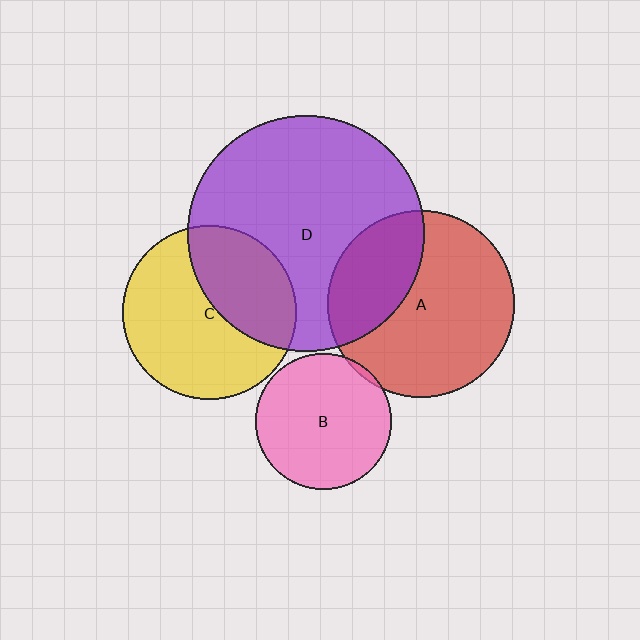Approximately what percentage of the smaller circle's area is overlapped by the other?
Approximately 30%.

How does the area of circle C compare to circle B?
Approximately 1.6 times.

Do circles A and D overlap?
Yes.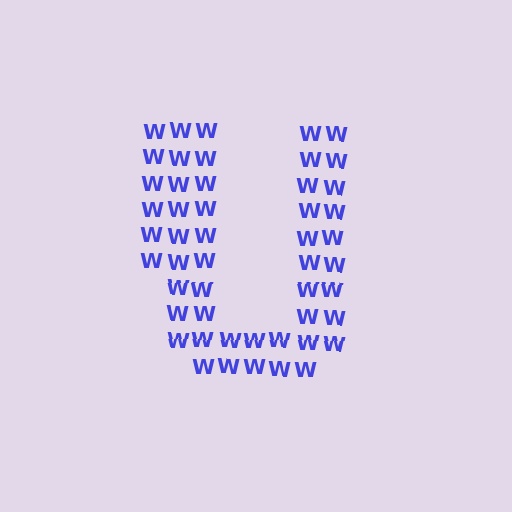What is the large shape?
The large shape is the letter U.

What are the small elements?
The small elements are letter W's.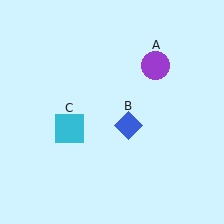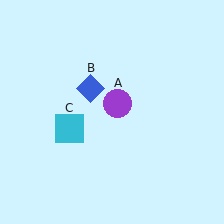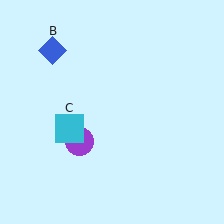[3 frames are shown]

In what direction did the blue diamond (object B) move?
The blue diamond (object B) moved up and to the left.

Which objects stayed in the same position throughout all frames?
Cyan square (object C) remained stationary.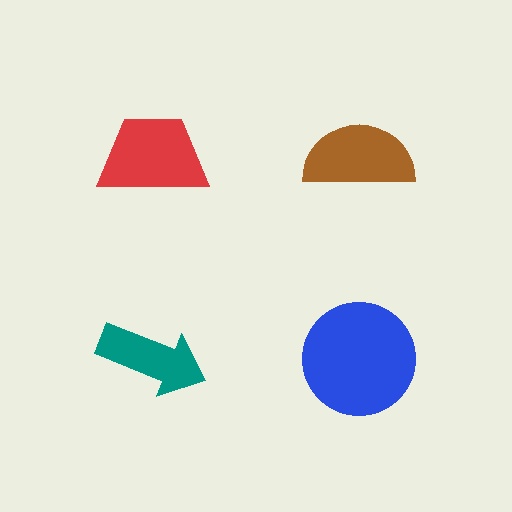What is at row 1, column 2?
A brown semicircle.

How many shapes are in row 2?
2 shapes.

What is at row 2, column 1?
A teal arrow.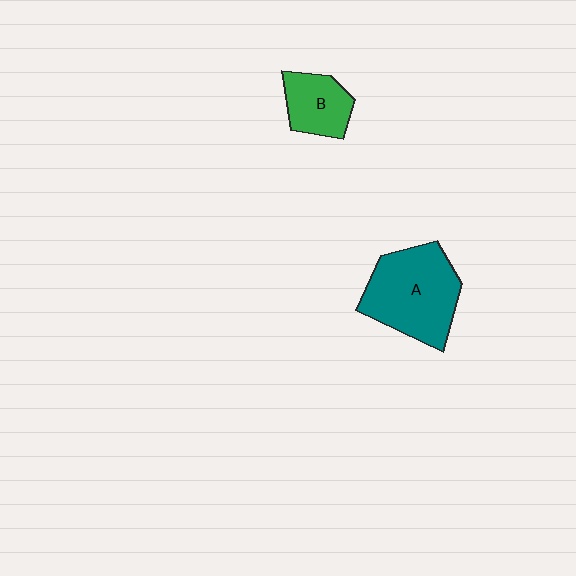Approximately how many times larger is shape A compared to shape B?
Approximately 2.0 times.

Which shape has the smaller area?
Shape B (green).